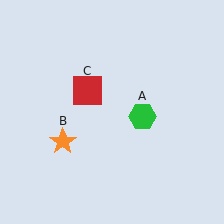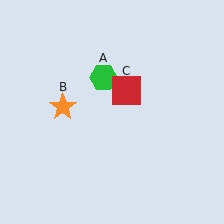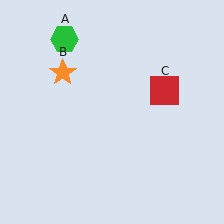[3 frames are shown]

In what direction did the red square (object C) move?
The red square (object C) moved right.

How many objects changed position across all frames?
3 objects changed position: green hexagon (object A), orange star (object B), red square (object C).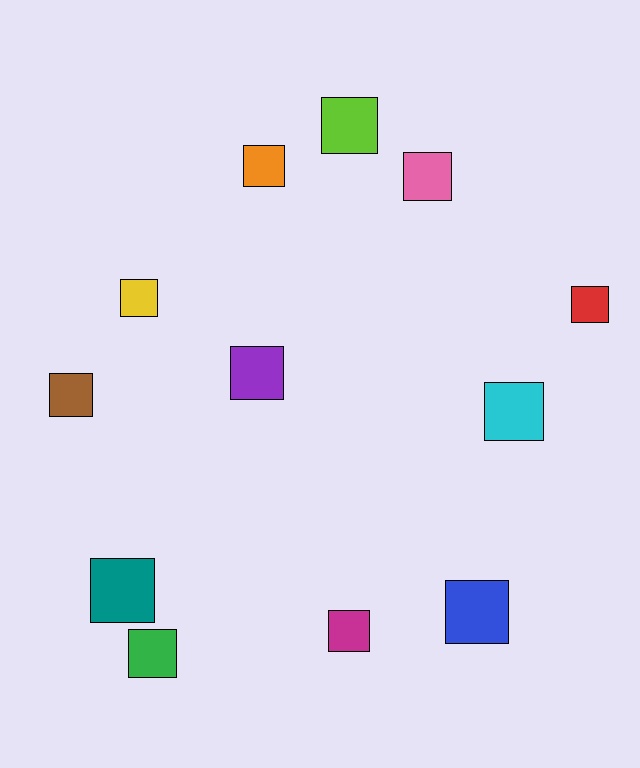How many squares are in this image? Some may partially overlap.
There are 12 squares.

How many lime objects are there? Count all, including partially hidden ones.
There is 1 lime object.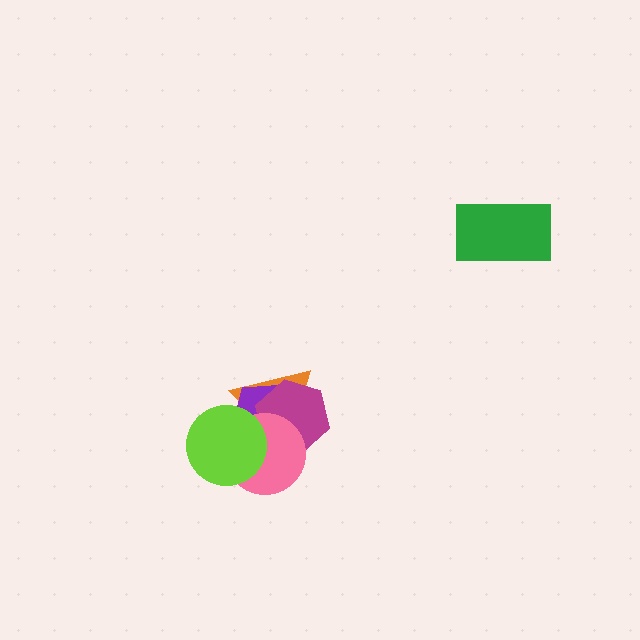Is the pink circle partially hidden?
Yes, it is partially covered by another shape.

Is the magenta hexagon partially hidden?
Yes, it is partially covered by another shape.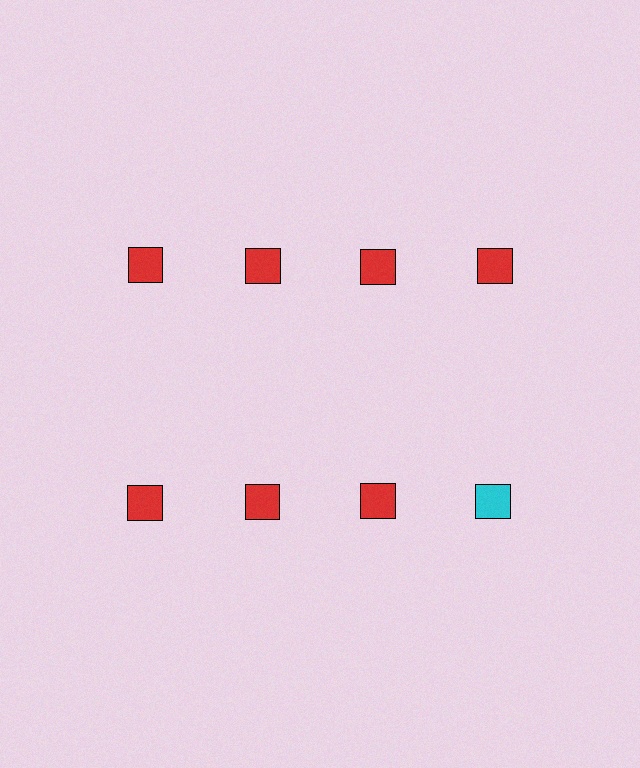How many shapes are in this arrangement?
There are 8 shapes arranged in a grid pattern.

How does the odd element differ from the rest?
It has a different color: cyan instead of red.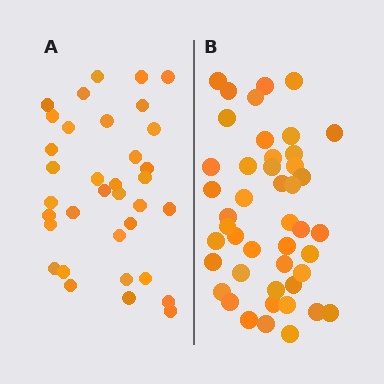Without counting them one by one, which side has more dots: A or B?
Region B (the right region) has more dots.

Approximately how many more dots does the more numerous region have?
Region B has roughly 10 or so more dots than region A.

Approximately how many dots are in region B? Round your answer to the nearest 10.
About 40 dots. (The exact count is 45, which rounds to 40.)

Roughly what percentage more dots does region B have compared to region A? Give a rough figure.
About 30% more.